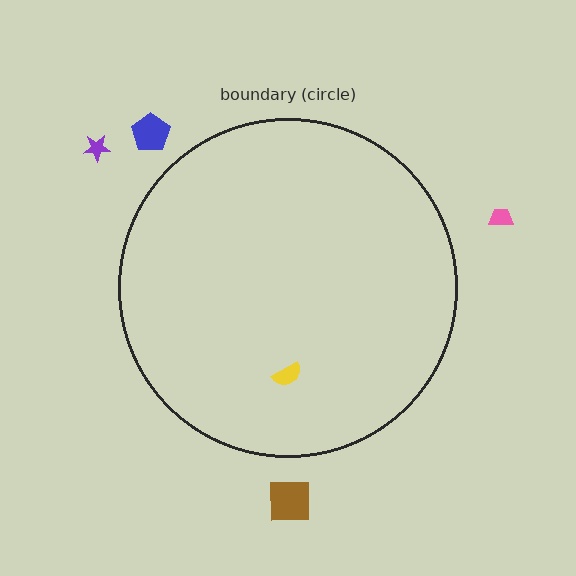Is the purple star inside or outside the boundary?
Outside.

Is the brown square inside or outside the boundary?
Outside.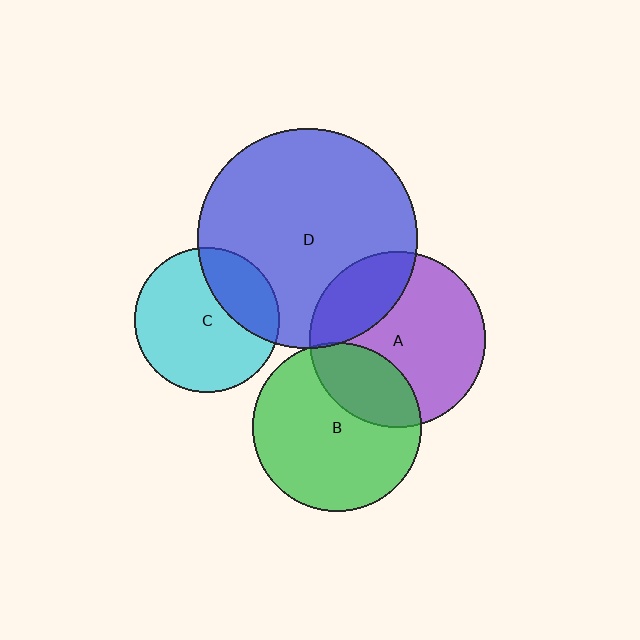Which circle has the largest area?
Circle D (blue).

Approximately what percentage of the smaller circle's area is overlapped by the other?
Approximately 25%.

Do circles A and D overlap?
Yes.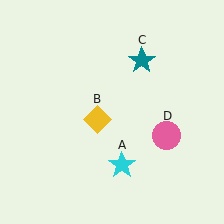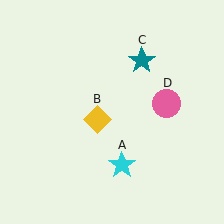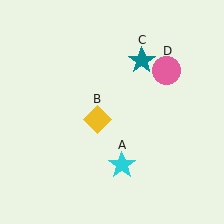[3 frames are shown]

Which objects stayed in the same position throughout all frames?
Cyan star (object A) and yellow diamond (object B) and teal star (object C) remained stationary.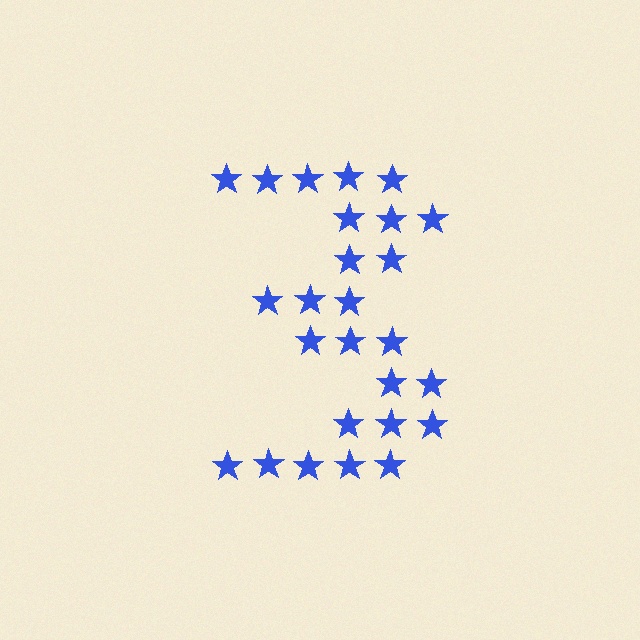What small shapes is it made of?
It is made of small stars.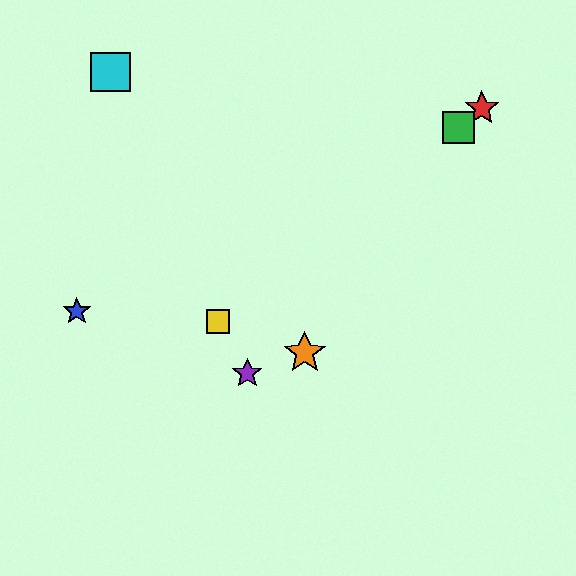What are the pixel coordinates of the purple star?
The purple star is at (247, 373).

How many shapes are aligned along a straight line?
3 shapes (the red star, the green square, the yellow square) are aligned along a straight line.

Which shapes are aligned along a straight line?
The red star, the green square, the yellow square are aligned along a straight line.